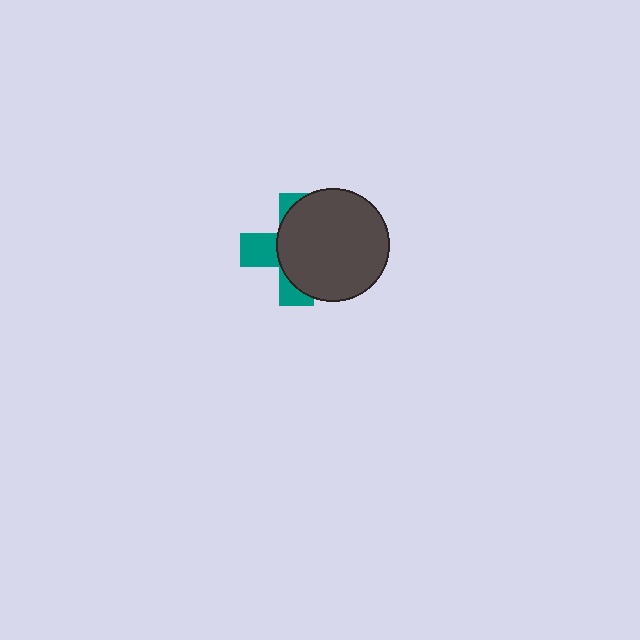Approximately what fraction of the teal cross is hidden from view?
Roughly 65% of the teal cross is hidden behind the dark gray circle.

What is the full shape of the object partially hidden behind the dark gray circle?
The partially hidden object is a teal cross.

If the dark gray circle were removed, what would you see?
You would see the complete teal cross.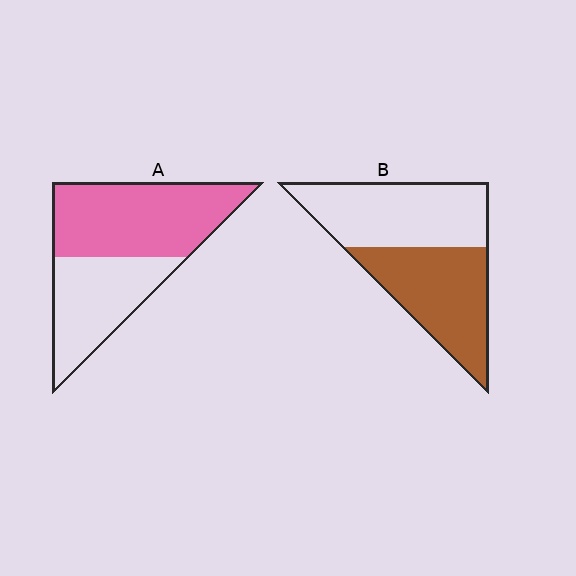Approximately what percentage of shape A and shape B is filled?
A is approximately 60% and B is approximately 50%.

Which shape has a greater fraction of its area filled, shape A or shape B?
Shape A.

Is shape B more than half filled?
Roughly half.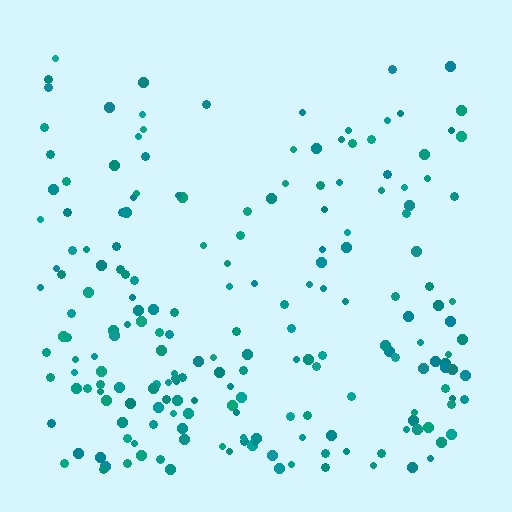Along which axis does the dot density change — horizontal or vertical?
Vertical.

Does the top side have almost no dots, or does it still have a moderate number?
Still a moderate number, just noticeably fewer than the bottom.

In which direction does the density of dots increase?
From top to bottom, with the bottom side densest.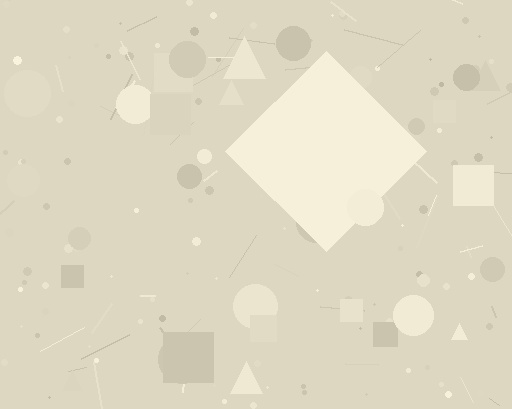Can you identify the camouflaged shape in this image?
The camouflaged shape is a diamond.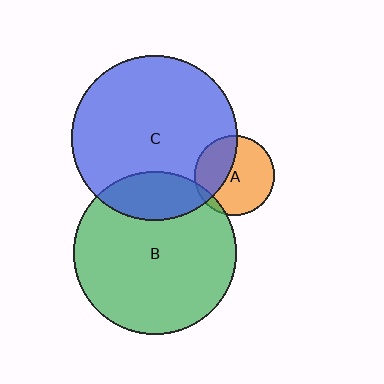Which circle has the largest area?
Circle C (blue).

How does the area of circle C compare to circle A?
Approximately 4.3 times.